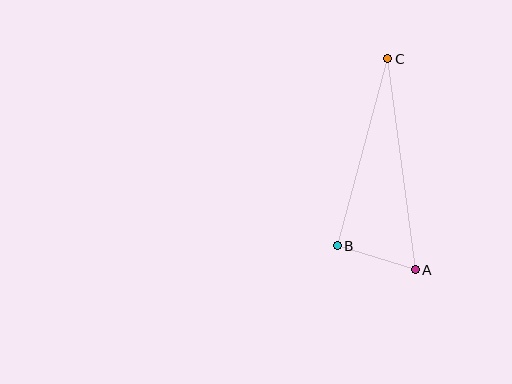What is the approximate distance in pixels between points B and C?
The distance between B and C is approximately 194 pixels.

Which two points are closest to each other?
Points A and B are closest to each other.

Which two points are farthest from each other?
Points A and C are farthest from each other.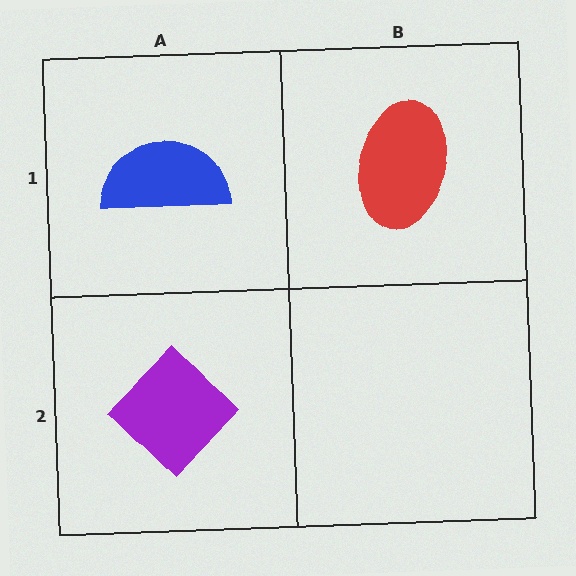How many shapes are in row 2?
1 shape.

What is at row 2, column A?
A purple diamond.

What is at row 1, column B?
A red ellipse.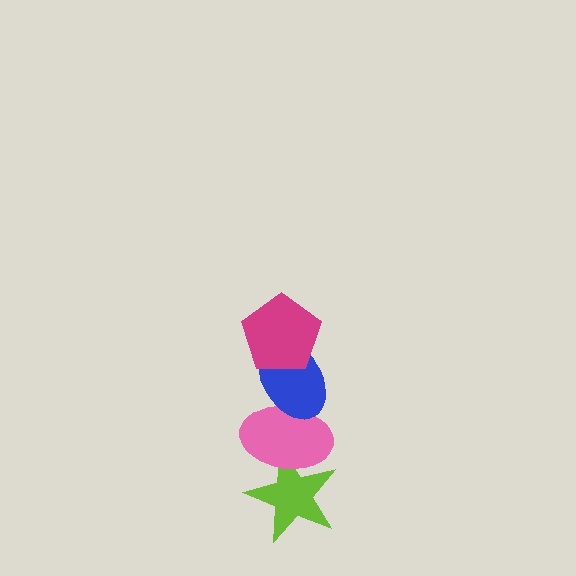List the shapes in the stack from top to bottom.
From top to bottom: the magenta pentagon, the blue ellipse, the pink ellipse, the lime star.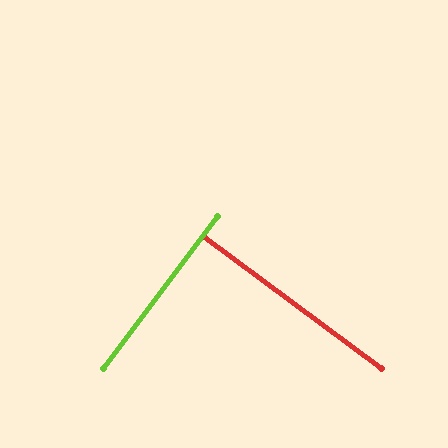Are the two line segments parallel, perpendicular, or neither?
Perpendicular — they meet at approximately 90°.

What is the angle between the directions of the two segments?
Approximately 90 degrees.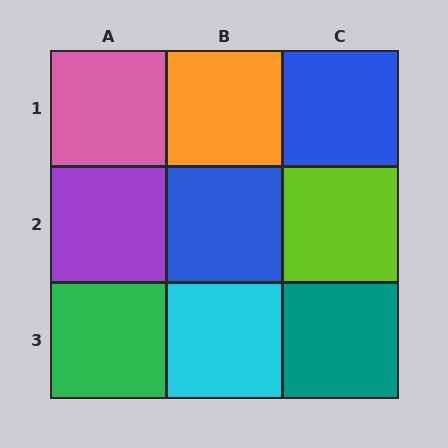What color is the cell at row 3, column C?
Teal.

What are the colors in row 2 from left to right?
Purple, blue, lime.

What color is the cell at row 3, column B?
Cyan.